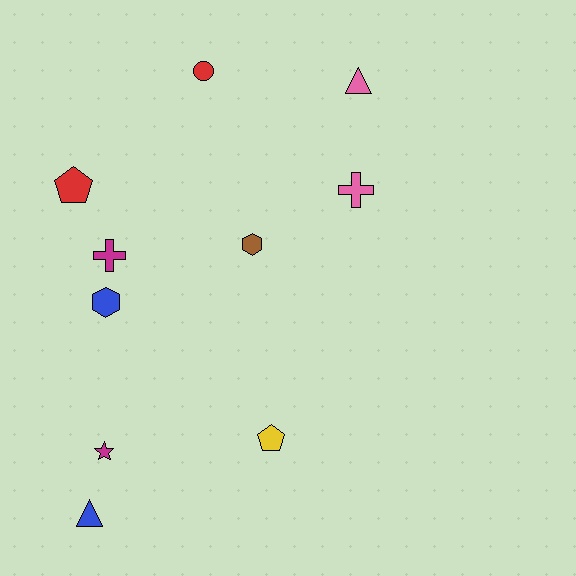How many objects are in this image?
There are 10 objects.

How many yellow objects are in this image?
There is 1 yellow object.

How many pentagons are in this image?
There are 2 pentagons.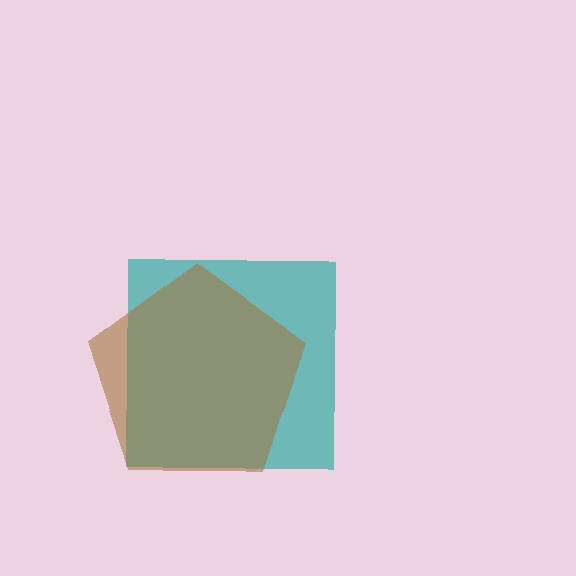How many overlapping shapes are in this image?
There are 2 overlapping shapes in the image.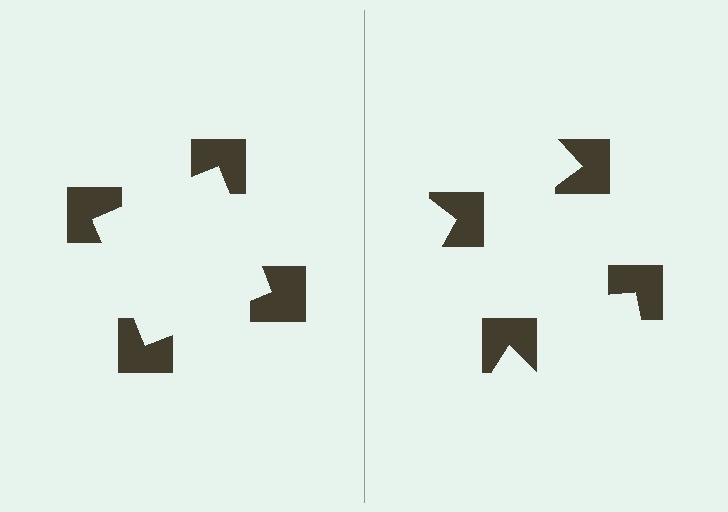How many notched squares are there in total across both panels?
8 — 4 on each side.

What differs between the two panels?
The notched squares are positioned identically on both sides; only the wedge orientations differ. On the left they align to a square; on the right they are misaligned.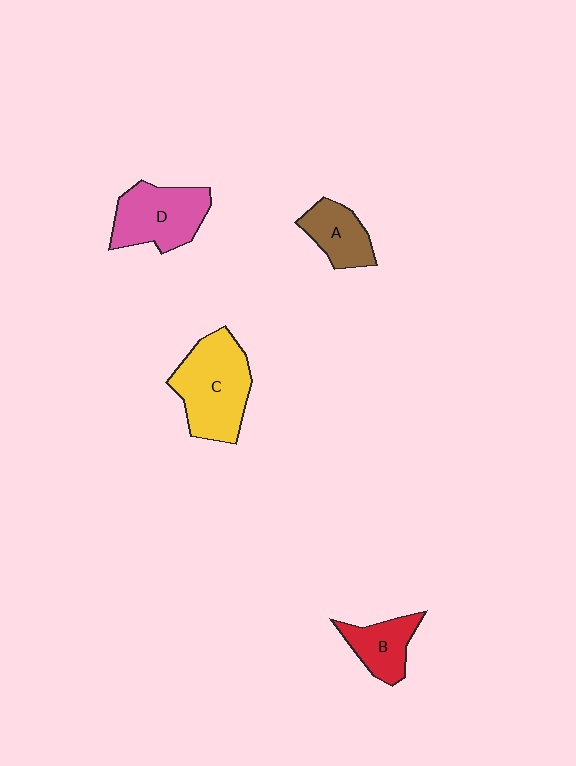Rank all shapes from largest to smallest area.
From largest to smallest: C (yellow), D (pink), A (brown), B (red).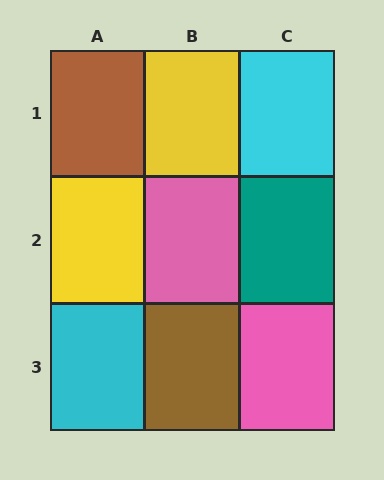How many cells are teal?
1 cell is teal.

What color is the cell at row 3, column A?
Cyan.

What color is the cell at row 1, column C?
Cyan.